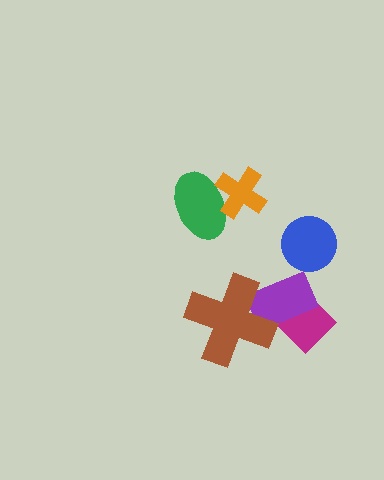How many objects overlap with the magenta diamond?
1 object overlaps with the magenta diamond.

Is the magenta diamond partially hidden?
Yes, it is partially covered by another shape.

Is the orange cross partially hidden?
No, no other shape covers it.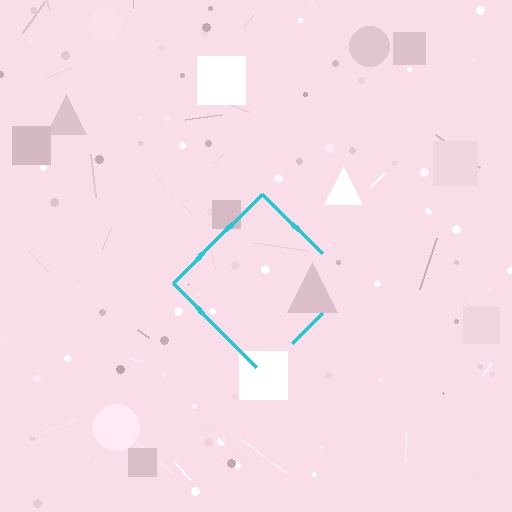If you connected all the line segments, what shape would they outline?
They would outline a diamond.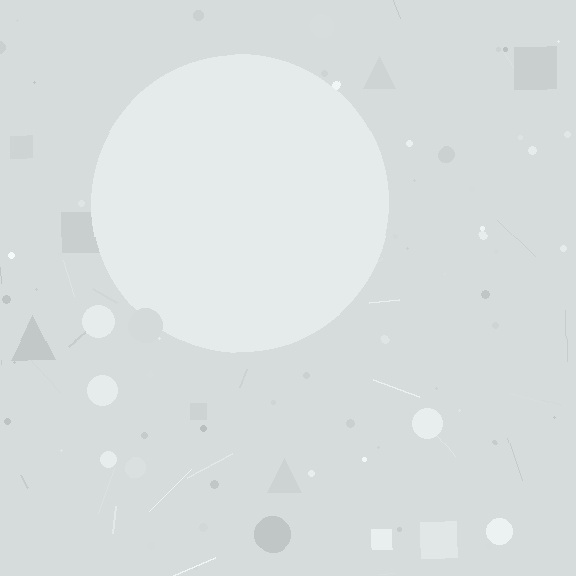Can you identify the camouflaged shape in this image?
The camouflaged shape is a circle.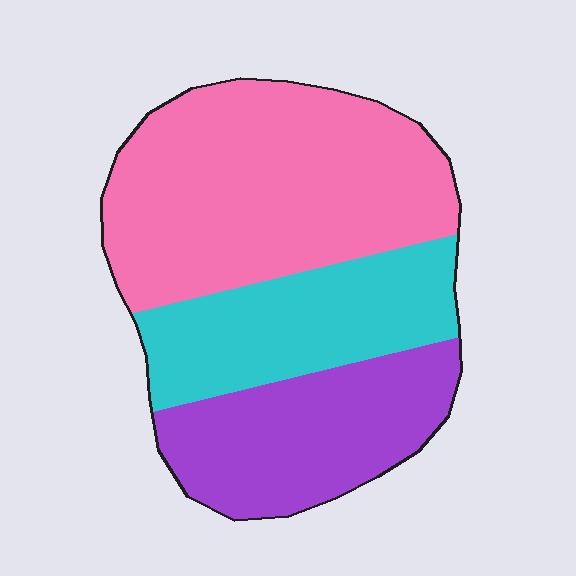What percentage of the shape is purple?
Purple takes up about one quarter (1/4) of the shape.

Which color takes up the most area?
Pink, at roughly 50%.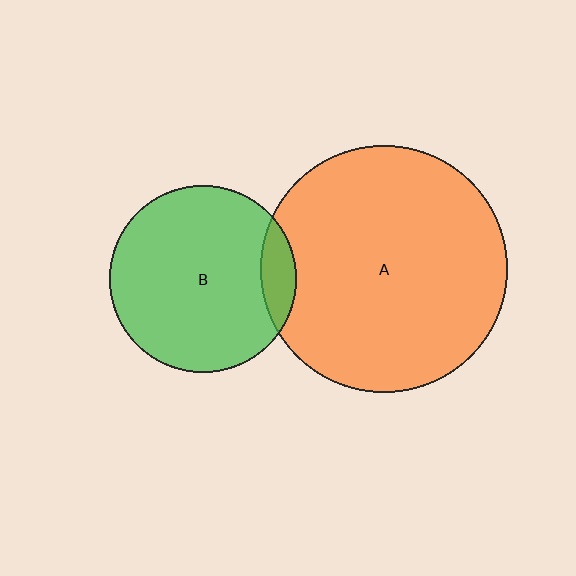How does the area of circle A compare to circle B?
Approximately 1.7 times.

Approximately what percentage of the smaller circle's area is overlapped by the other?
Approximately 10%.